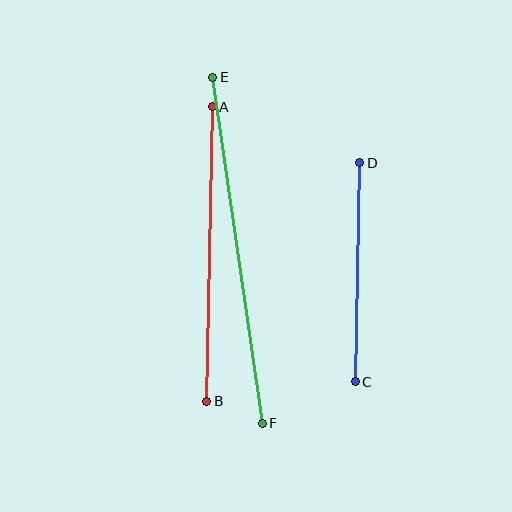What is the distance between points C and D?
The distance is approximately 219 pixels.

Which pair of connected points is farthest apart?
Points E and F are farthest apart.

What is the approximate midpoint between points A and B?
The midpoint is at approximately (210, 254) pixels.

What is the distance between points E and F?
The distance is approximately 349 pixels.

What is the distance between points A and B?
The distance is approximately 295 pixels.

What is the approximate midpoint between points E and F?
The midpoint is at approximately (238, 250) pixels.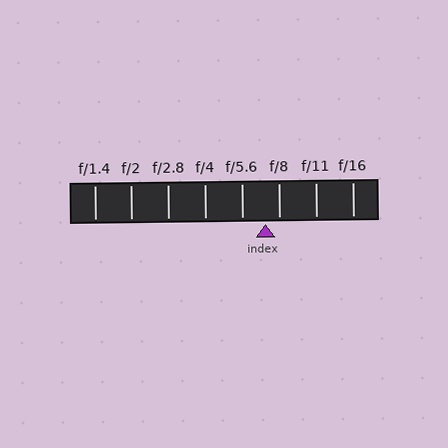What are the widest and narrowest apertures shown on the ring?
The widest aperture shown is f/1.4 and the narrowest is f/16.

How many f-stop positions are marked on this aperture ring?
There are 8 f-stop positions marked.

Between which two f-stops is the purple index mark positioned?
The index mark is between f/5.6 and f/8.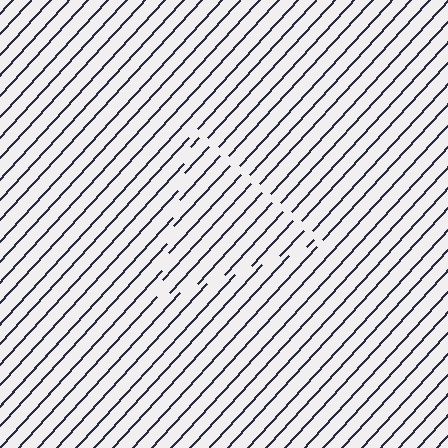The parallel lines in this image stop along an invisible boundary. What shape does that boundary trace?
An illusory triangle. The interior of the shape contains the same grating, shifted by half a period — the contour is defined by the phase discontinuity where line-ends from the inner and outer gratings abut.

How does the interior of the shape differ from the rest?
The interior of the shape contains the same grating, shifted by half a period — the contour is defined by the phase discontinuity where line-ends from the inner and outer gratings abut.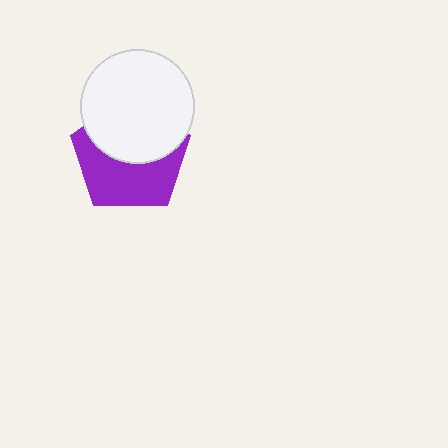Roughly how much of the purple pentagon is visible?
About half of it is visible (roughly 52%).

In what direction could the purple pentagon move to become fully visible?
The purple pentagon could move down. That would shift it out from behind the white circle entirely.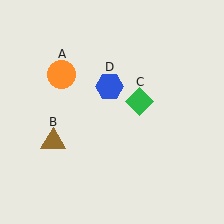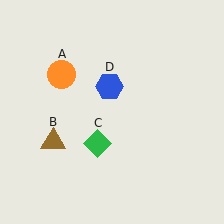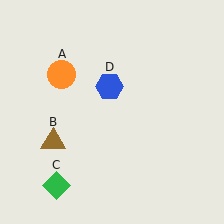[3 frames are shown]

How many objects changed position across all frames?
1 object changed position: green diamond (object C).